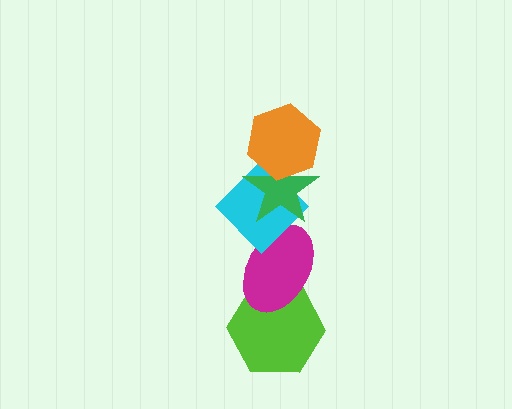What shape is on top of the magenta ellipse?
The cyan diamond is on top of the magenta ellipse.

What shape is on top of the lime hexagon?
The magenta ellipse is on top of the lime hexagon.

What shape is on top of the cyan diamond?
The green star is on top of the cyan diamond.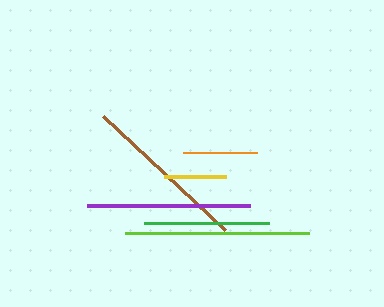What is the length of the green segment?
The green segment is approximately 125 pixels long.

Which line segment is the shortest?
The yellow line is the shortest at approximately 62 pixels.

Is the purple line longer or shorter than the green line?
The purple line is longer than the green line.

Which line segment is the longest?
The lime line is the longest at approximately 184 pixels.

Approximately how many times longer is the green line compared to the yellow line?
The green line is approximately 2.0 times the length of the yellow line.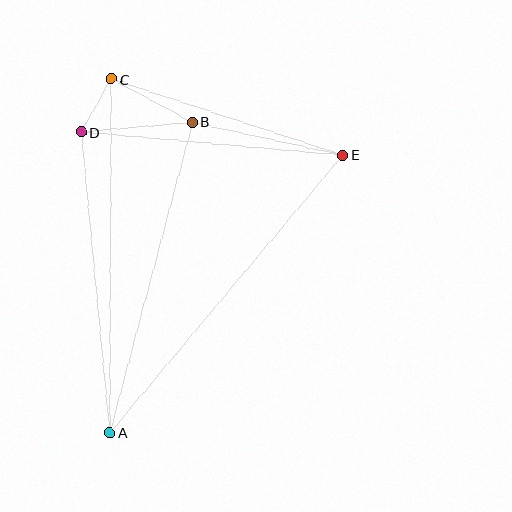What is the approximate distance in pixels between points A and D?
The distance between A and D is approximately 302 pixels.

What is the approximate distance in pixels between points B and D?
The distance between B and D is approximately 112 pixels.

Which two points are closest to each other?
Points C and D are closest to each other.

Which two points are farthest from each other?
Points A and E are farthest from each other.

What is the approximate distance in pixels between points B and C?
The distance between B and C is approximately 92 pixels.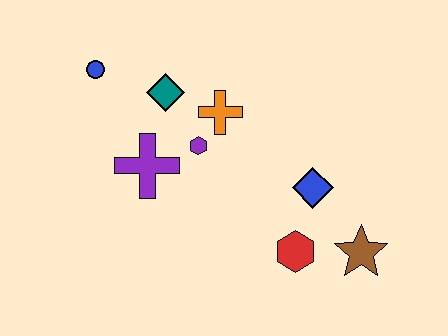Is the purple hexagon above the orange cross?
No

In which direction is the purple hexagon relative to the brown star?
The purple hexagon is to the left of the brown star.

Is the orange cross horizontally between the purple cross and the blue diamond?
Yes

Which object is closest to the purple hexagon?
The orange cross is closest to the purple hexagon.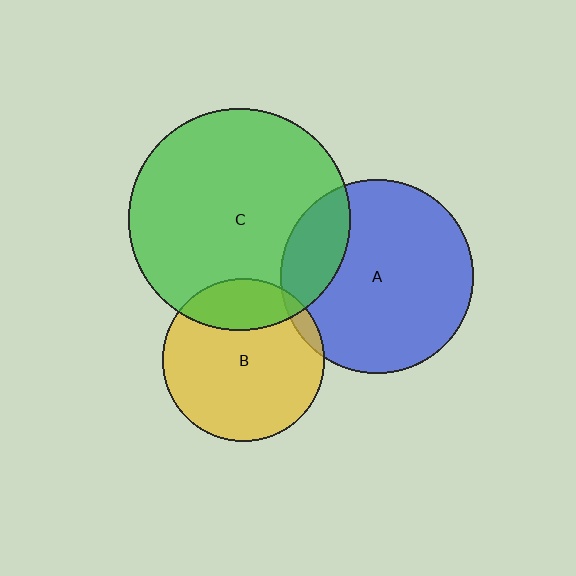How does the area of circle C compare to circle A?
Approximately 1.3 times.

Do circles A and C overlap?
Yes.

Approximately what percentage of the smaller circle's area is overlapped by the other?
Approximately 20%.